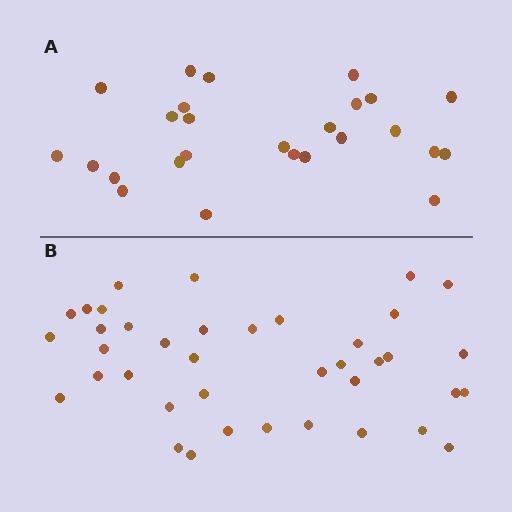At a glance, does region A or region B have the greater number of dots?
Region B (the bottom region) has more dots.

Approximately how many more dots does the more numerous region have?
Region B has approximately 15 more dots than region A.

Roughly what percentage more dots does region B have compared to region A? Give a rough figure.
About 50% more.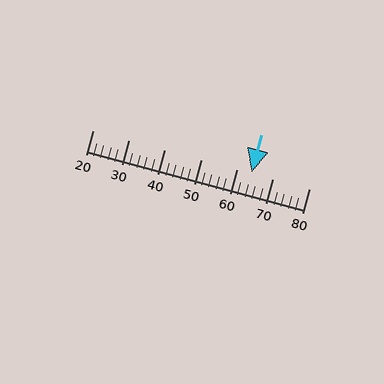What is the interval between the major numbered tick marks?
The major tick marks are spaced 10 units apart.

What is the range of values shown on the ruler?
The ruler shows values from 20 to 80.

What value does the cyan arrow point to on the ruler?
The cyan arrow points to approximately 64.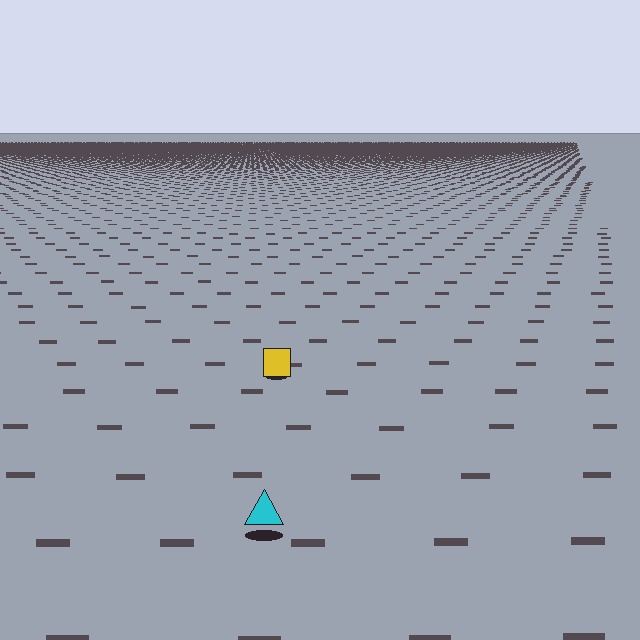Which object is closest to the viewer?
The cyan triangle is closest. The texture marks near it are larger and more spread out.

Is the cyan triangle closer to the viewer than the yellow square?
Yes. The cyan triangle is closer — you can tell from the texture gradient: the ground texture is coarser near it.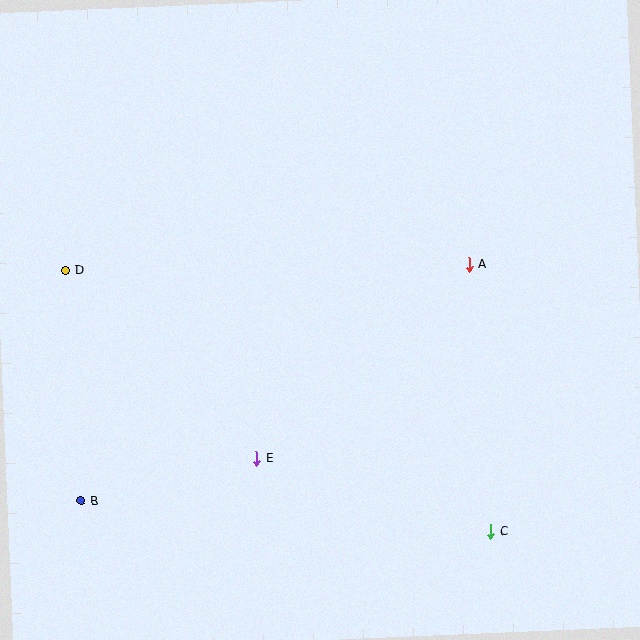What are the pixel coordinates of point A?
Point A is at (469, 264).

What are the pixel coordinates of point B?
Point B is at (81, 501).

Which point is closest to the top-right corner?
Point A is closest to the top-right corner.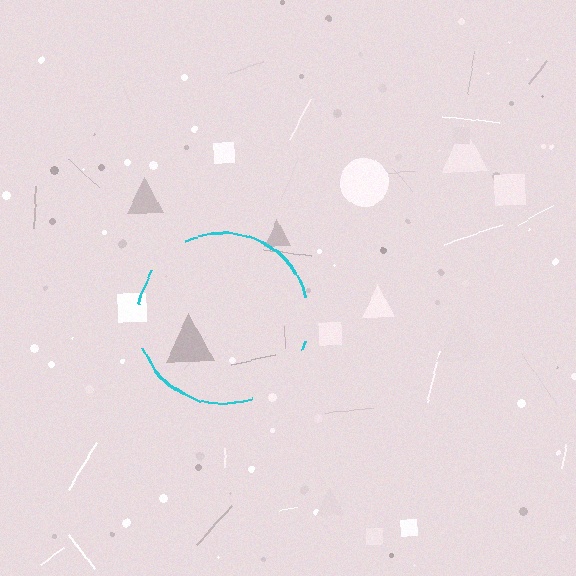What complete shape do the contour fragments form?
The contour fragments form a circle.